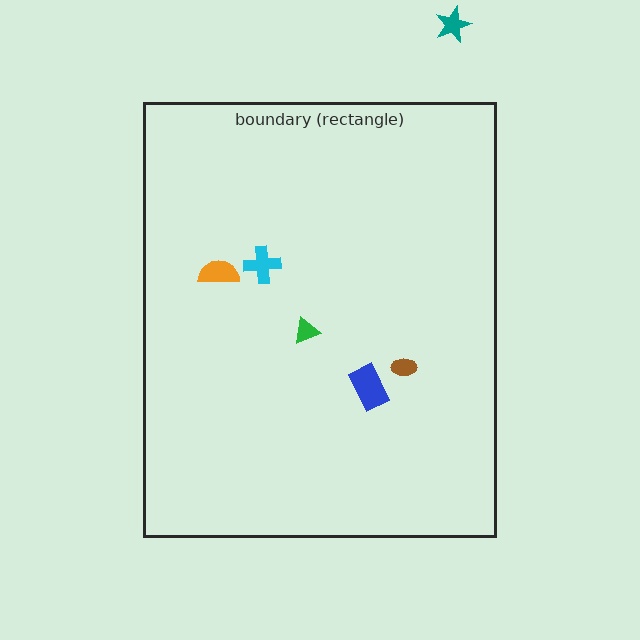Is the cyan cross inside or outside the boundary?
Inside.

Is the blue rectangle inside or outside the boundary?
Inside.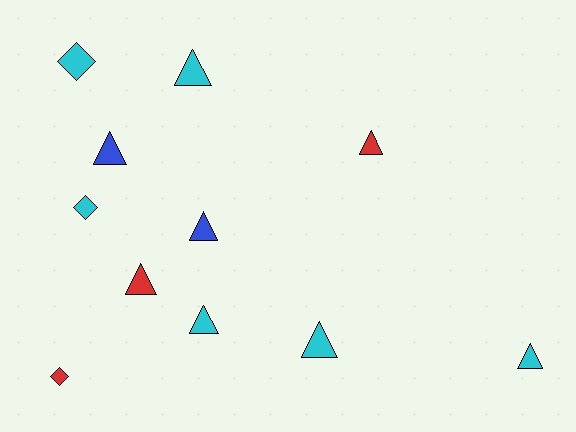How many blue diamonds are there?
There are no blue diamonds.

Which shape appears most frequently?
Triangle, with 8 objects.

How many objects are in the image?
There are 11 objects.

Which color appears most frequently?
Cyan, with 6 objects.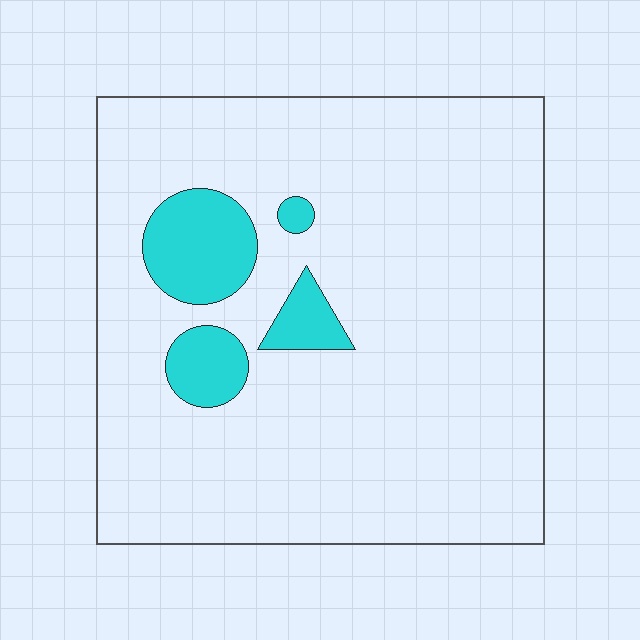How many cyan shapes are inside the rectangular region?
4.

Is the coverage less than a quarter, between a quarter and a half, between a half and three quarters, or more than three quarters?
Less than a quarter.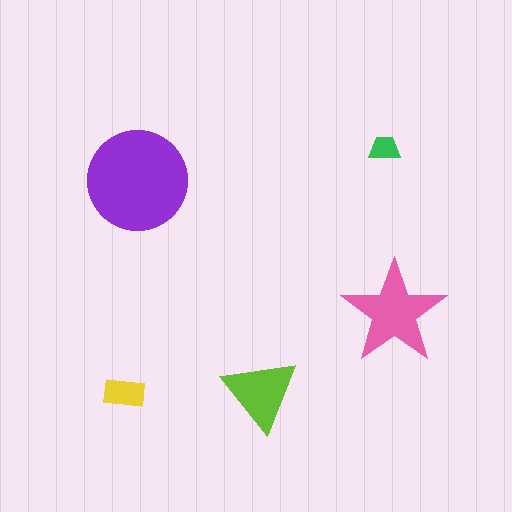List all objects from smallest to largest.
The green trapezoid, the yellow rectangle, the lime triangle, the pink star, the purple circle.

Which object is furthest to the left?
The yellow rectangle is leftmost.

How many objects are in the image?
There are 5 objects in the image.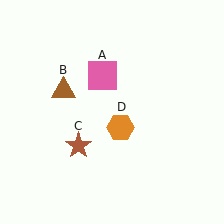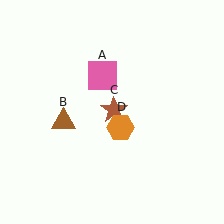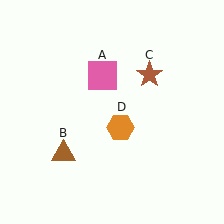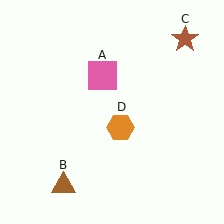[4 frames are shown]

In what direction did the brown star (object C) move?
The brown star (object C) moved up and to the right.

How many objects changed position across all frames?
2 objects changed position: brown triangle (object B), brown star (object C).